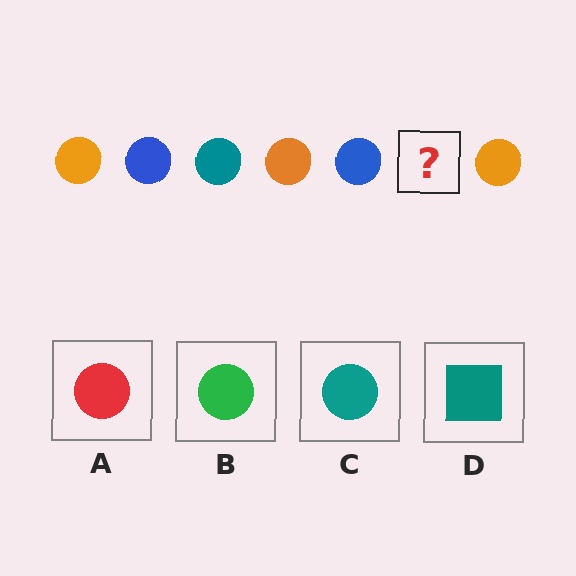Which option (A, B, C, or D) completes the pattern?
C.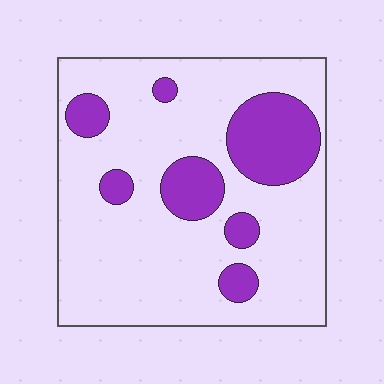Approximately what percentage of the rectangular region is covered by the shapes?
Approximately 20%.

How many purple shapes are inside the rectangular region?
7.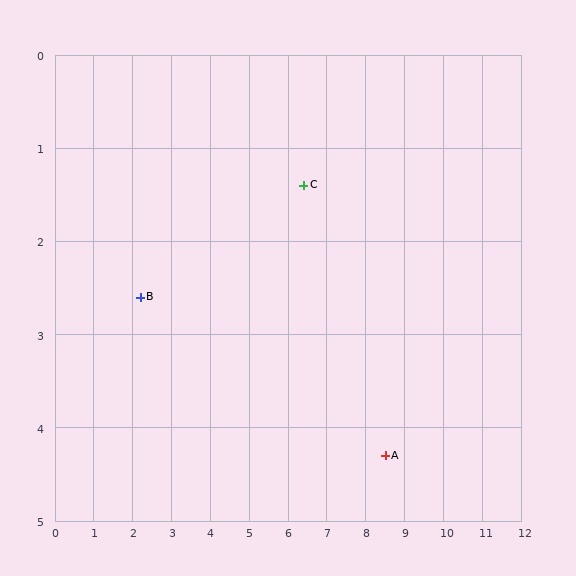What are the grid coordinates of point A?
Point A is at approximately (8.5, 4.3).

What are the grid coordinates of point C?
Point C is at approximately (6.4, 1.4).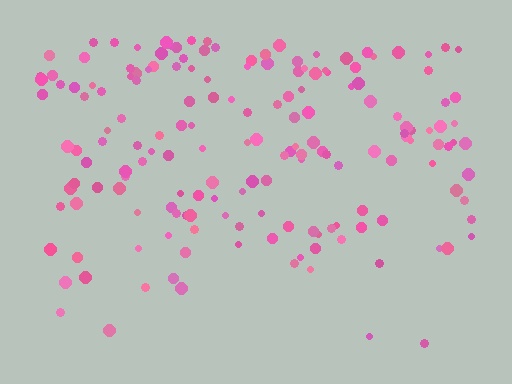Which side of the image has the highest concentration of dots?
The top.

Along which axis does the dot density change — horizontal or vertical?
Vertical.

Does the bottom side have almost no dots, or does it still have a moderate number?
Still a moderate number, just noticeably fewer than the top.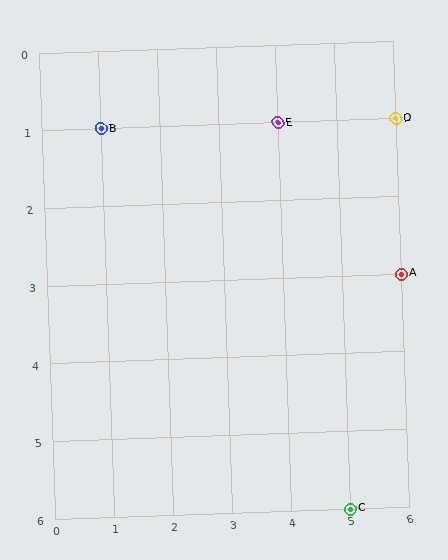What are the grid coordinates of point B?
Point B is at grid coordinates (1, 1).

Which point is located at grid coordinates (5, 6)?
Point C is at (5, 6).